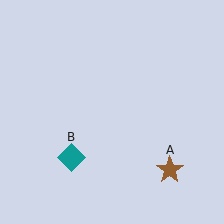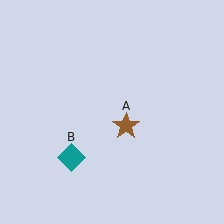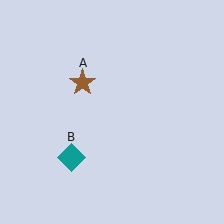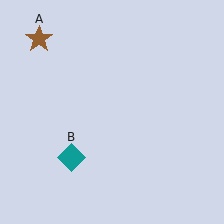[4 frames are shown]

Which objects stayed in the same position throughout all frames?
Teal diamond (object B) remained stationary.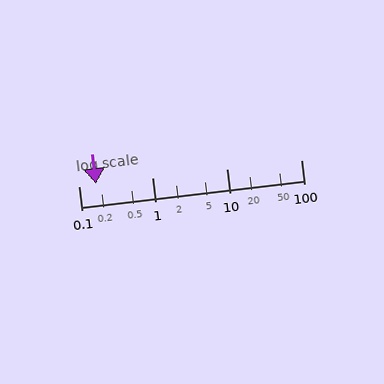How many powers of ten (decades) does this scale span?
The scale spans 3 decades, from 0.1 to 100.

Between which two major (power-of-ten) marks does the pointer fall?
The pointer is between 0.1 and 1.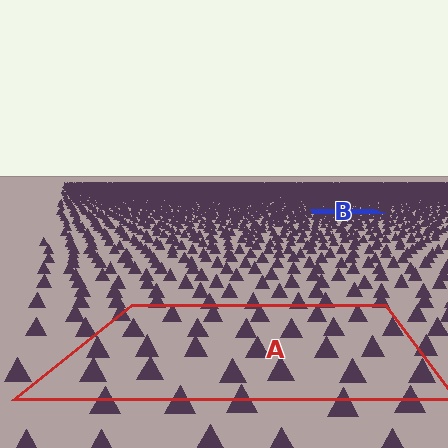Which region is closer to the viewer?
Region A is closer. The texture elements there are larger and more spread out.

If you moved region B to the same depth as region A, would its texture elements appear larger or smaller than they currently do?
They would appear larger. At a closer depth, the same texture elements are projected at a bigger on-screen size.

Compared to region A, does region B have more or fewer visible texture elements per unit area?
Region B has more texture elements per unit area — they are packed more densely because it is farther away.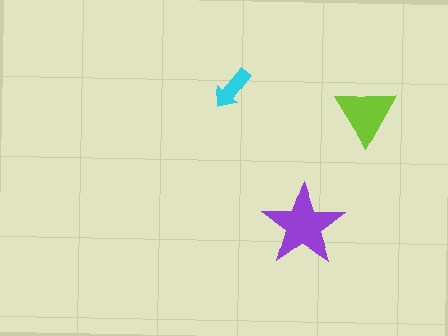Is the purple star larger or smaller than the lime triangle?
Larger.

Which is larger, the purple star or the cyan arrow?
The purple star.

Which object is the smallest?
The cyan arrow.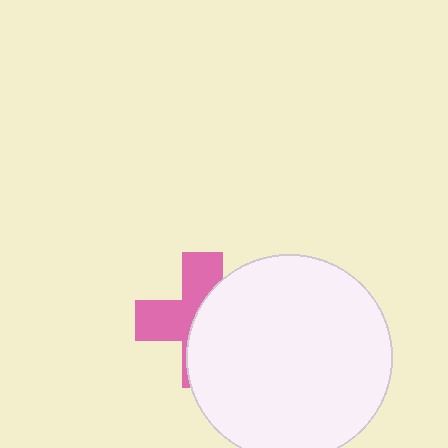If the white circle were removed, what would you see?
You would see the complete pink cross.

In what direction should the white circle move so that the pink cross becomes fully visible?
The white circle should move right. That is the shortest direction to clear the overlap and leave the pink cross fully visible.